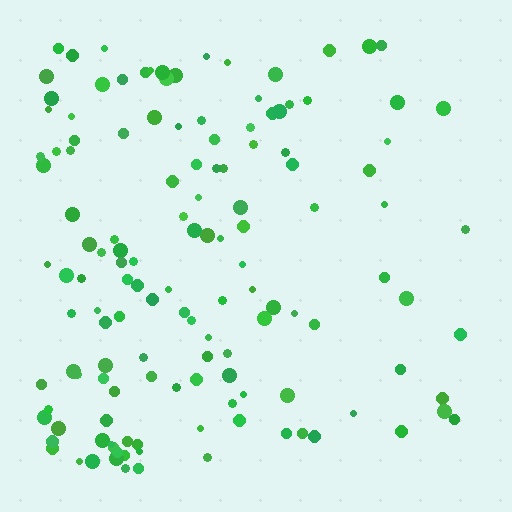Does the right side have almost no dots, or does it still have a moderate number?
Still a moderate number, just noticeably fewer than the left.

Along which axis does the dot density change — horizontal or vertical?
Horizontal.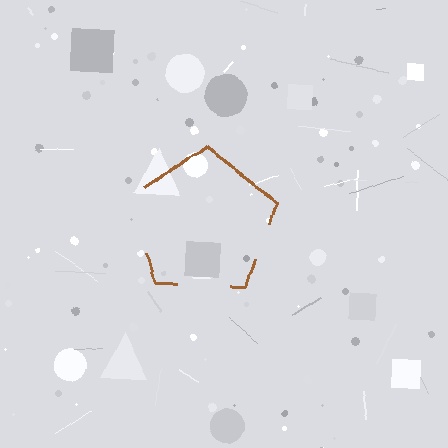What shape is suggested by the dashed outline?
The dashed outline suggests a pentagon.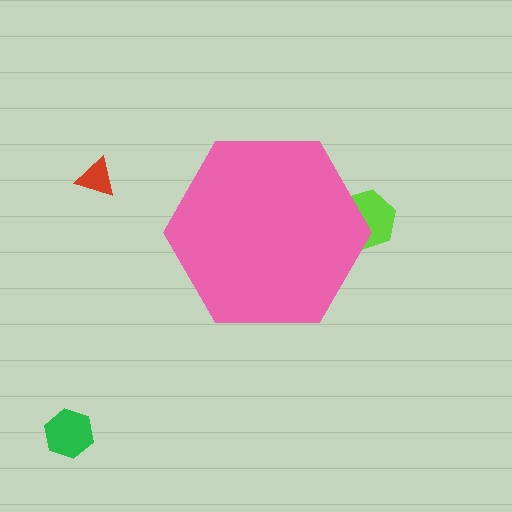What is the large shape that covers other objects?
A pink hexagon.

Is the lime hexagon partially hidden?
Yes, the lime hexagon is partially hidden behind the pink hexagon.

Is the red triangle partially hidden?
No, the red triangle is fully visible.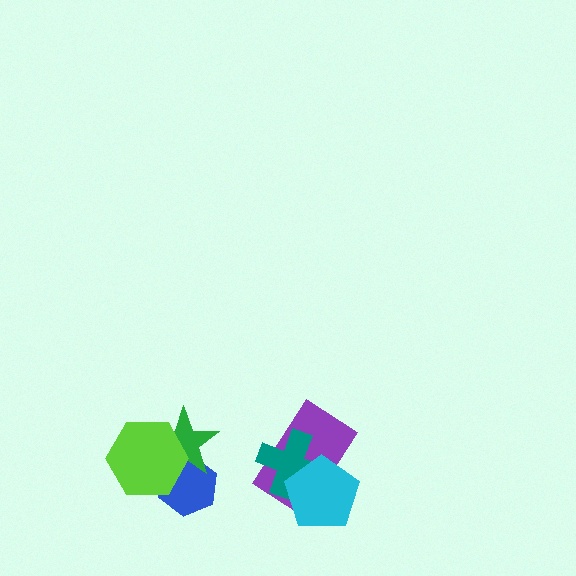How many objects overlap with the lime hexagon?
2 objects overlap with the lime hexagon.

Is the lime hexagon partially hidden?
No, no other shape covers it.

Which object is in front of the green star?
The lime hexagon is in front of the green star.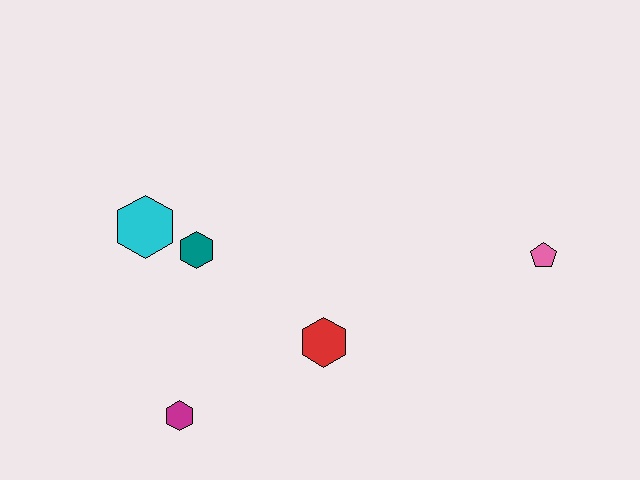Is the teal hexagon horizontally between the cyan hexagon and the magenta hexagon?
No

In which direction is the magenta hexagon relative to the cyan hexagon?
The magenta hexagon is below the cyan hexagon.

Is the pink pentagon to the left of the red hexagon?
No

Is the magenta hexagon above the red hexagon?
No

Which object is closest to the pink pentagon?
The red hexagon is closest to the pink pentagon.